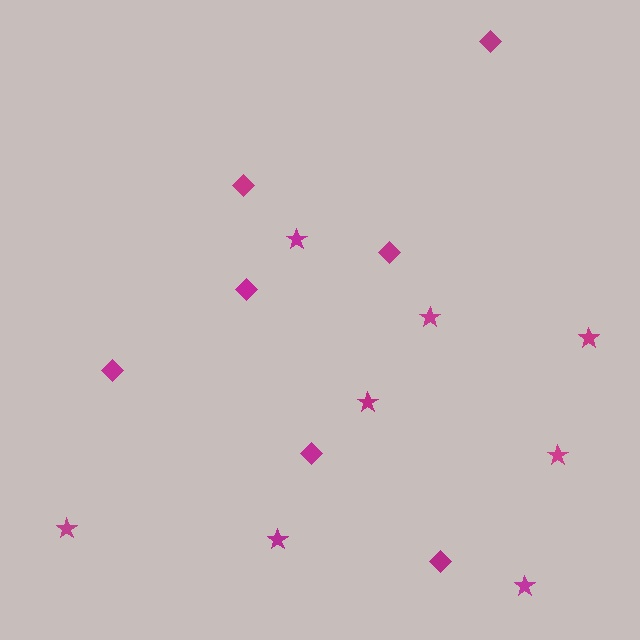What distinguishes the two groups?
There are 2 groups: one group of stars (8) and one group of diamonds (7).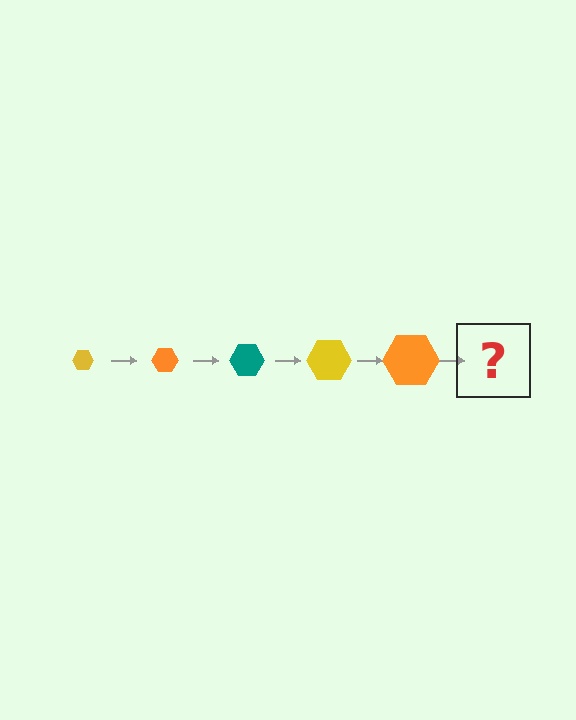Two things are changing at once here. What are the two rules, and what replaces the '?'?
The two rules are that the hexagon grows larger each step and the color cycles through yellow, orange, and teal. The '?' should be a teal hexagon, larger than the previous one.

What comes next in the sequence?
The next element should be a teal hexagon, larger than the previous one.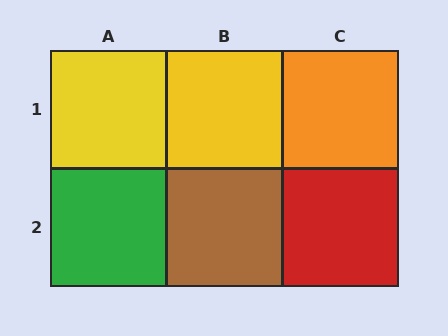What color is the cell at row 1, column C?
Orange.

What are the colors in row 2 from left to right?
Green, brown, red.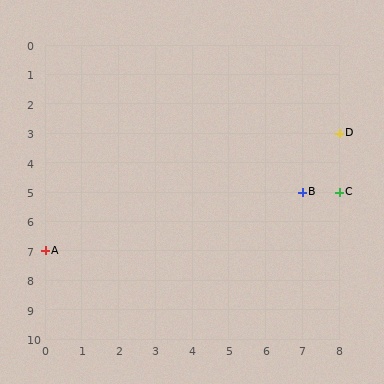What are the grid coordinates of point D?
Point D is at grid coordinates (8, 3).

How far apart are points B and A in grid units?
Points B and A are 7 columns and 2 rows apart (about 7.3 grid units diagonally).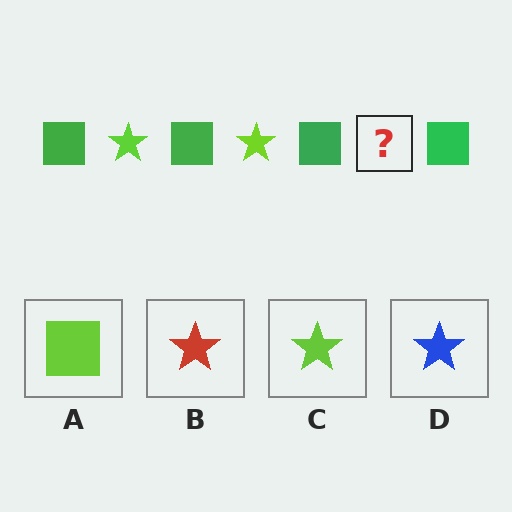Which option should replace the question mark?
Option C.